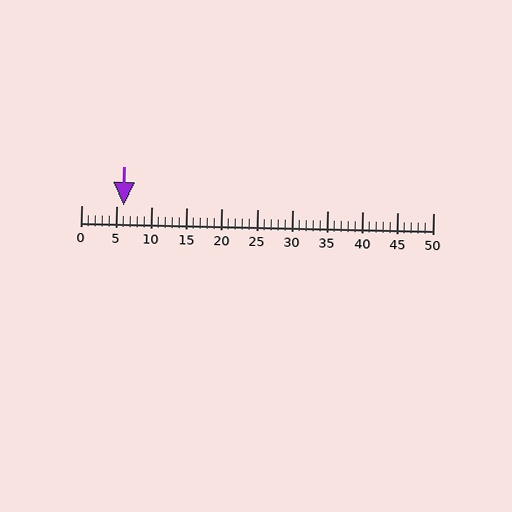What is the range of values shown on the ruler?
The ruler shows values from 0 to 50.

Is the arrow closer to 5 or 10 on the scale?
The arrow is closer to 5.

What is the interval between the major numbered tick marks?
The major tick marks are spaced 5 units apart.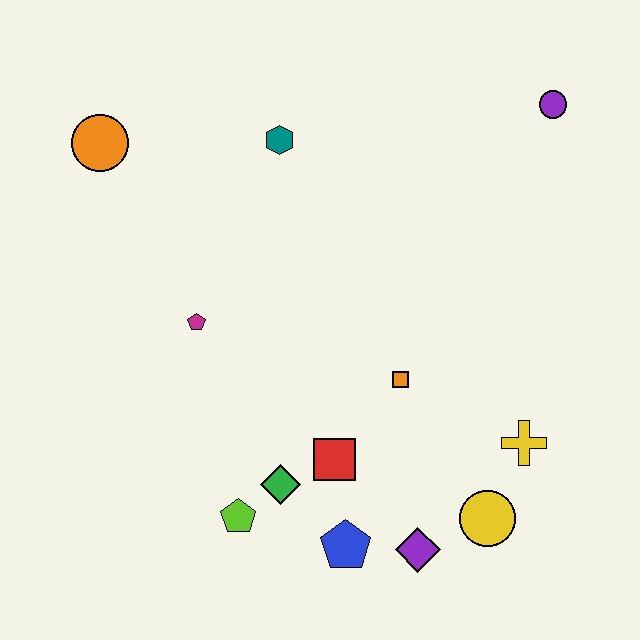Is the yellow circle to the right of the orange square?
Yes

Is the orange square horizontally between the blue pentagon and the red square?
No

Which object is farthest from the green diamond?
The purple circle is farthest from the green diamond.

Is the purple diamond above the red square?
No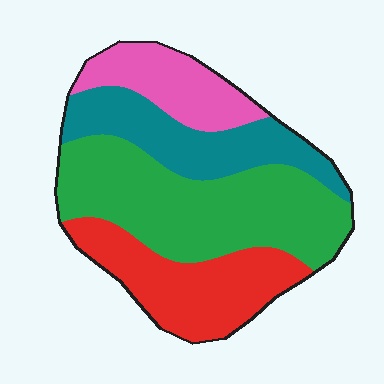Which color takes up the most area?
Green, at roughly 40%.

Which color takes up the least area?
Pink, at roughly 15%.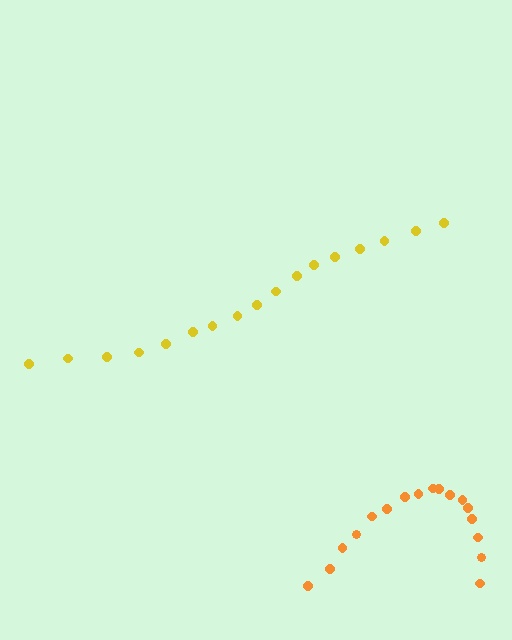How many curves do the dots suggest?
There are 2 distinct paths.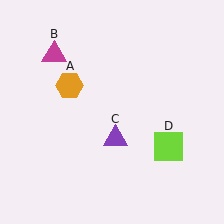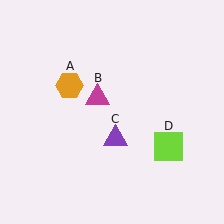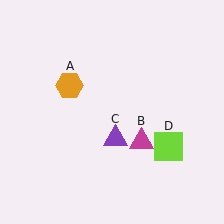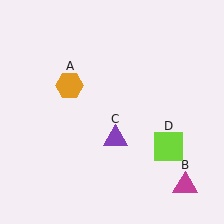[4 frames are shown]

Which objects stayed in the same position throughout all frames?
Orange hexagon (object A) and purple triangle (object C) and lime square (object D) remained stationary.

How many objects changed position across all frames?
1 object changed position: magenta triangle (object B).